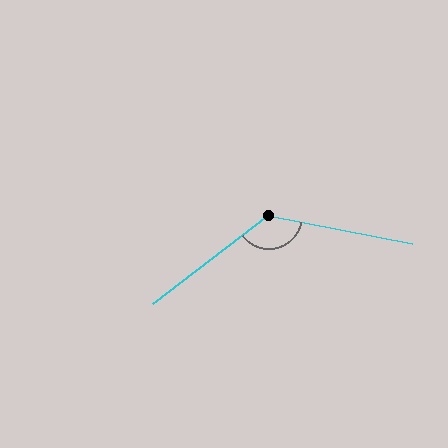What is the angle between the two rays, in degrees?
Approximately 131 degrees.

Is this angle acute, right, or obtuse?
It is obtuse.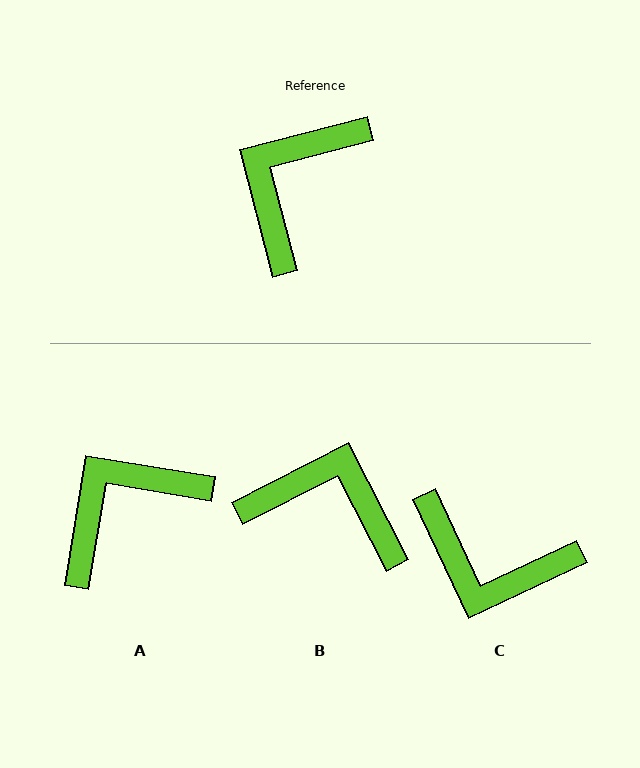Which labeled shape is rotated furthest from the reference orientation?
C, about 101 degrees away.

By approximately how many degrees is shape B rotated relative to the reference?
Approximately 78 degrees clockwise.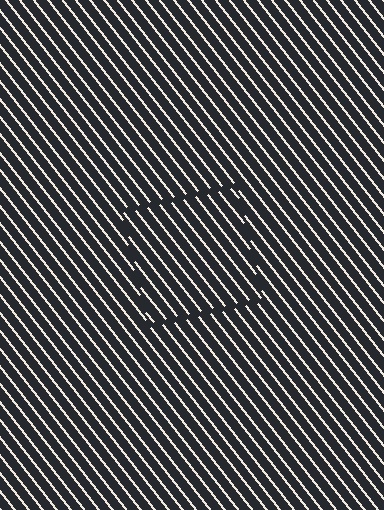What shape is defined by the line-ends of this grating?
An illusory square. The interior of the shape contains the same grating, shifted by half a period — the contour is defined by the phase discontinuity where line-ends from the inner and outer gratings abut.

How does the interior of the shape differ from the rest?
The interior of the shape contains the same grating, shifted by half a period — the contour is defined by the phase discontinuity where line-ends from the inner and outer gratings abut.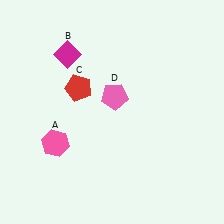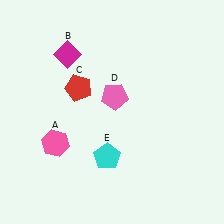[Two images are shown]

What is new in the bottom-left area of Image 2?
A cyan pentagon (E) was added in the bottom-left area of Image 2.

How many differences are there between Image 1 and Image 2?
There is 1 difference between the two images.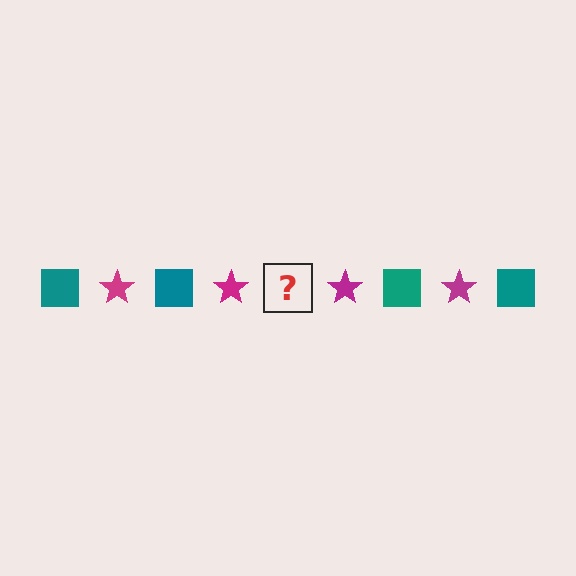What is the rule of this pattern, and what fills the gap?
The rule is that the pattern alternates between teal square and magenta star. The gap should be filled with a teal square.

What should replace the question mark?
The question mark should be replaced with a teal square.